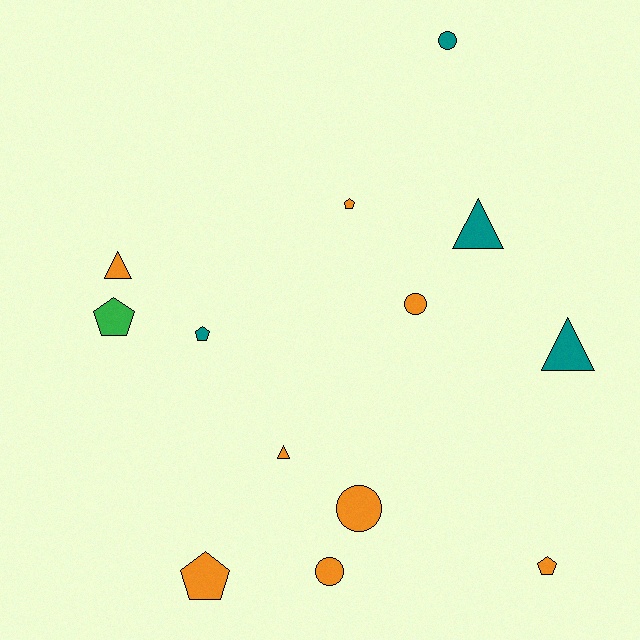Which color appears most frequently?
Orange, with 8 objects.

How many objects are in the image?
There are 13 objects.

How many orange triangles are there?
There are 2 orange triangles.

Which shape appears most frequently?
Pentagon, with 5 objects.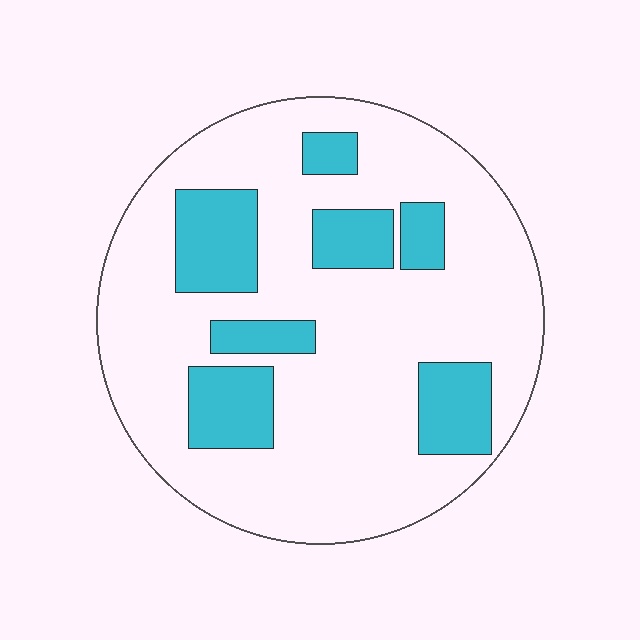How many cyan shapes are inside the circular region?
7.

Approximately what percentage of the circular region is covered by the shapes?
Approximately 25%.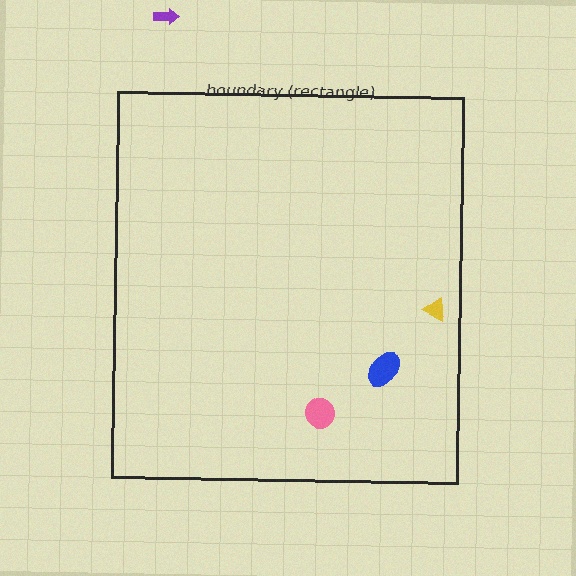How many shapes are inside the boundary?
3 inside, 1 outside.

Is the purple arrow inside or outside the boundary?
Outside.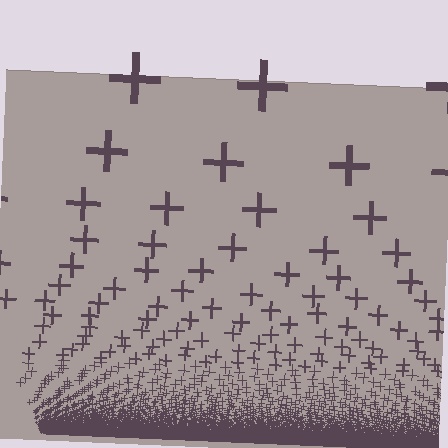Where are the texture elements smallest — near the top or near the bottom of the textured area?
Near the bottom.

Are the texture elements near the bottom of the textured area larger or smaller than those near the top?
Smaller. The gradient is inverted — elements near the bottom are smaller and denser.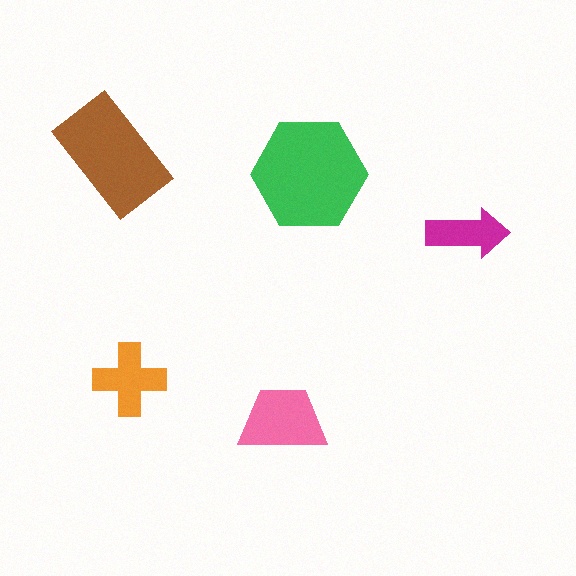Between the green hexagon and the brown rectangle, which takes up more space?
The green hexagon.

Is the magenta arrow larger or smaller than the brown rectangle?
Smaller.